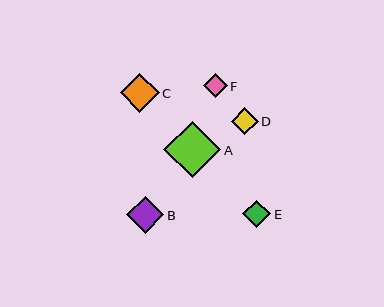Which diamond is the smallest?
Diamond F is the smallest with a size of approximately 24 pixels.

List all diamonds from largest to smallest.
From largest to smallest: A, C, B, E, D, F.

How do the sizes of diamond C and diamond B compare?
Diamond C and diamond B are approximately the same size.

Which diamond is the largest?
Diamond A is the largest with a size of approximately 57 pixels.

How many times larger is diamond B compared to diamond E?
Diamond B is approximately 1.3 times the size of diamond E.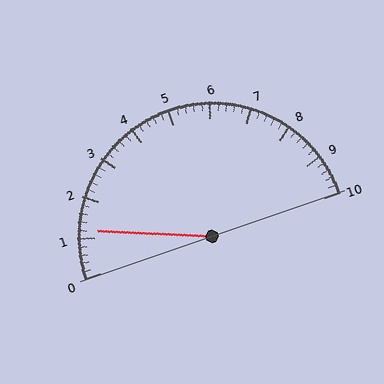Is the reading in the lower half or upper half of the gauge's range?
The reading is in the lower half of the range (0 to 10).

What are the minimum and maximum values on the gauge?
The gauge ranges from 0 to 10.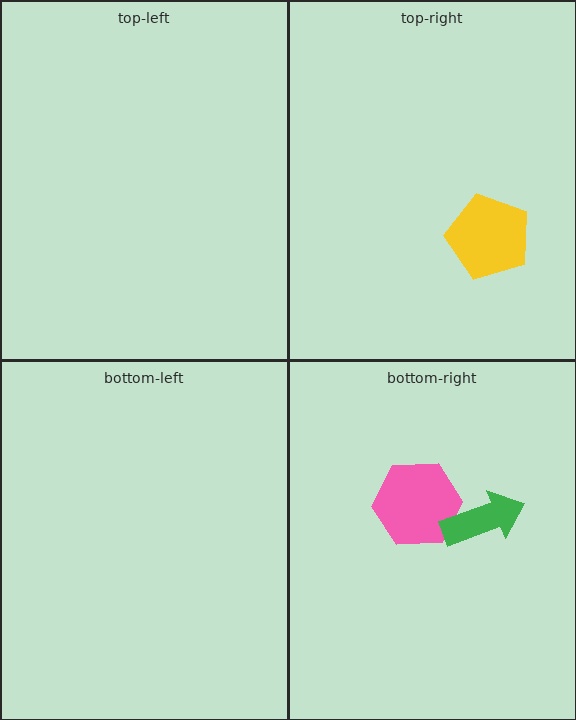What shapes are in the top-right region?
The yellow pentagon.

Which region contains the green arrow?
The bottom-right region.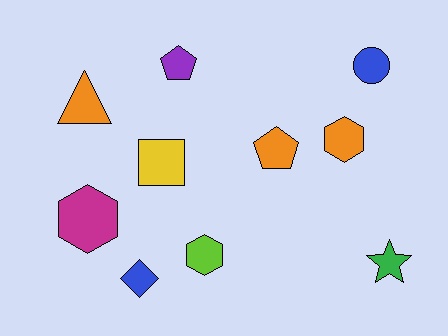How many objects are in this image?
There are 10 objects.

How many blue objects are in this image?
There are 2 blue objects.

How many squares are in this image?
There is 1 square.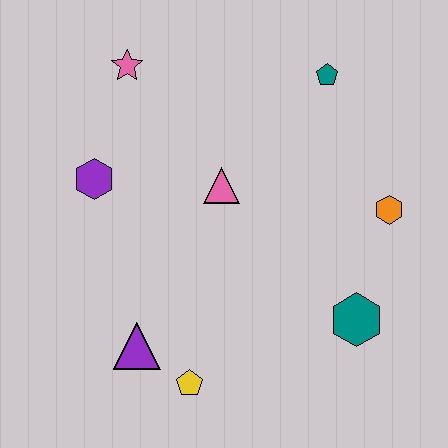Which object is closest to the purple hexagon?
The pink star is closest to the purple hexagon.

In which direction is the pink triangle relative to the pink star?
The pink triangle is below the pink star.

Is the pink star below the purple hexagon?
No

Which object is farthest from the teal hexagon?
The pink star is farthest from the teal hexagon.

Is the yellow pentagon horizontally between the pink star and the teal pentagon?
Yes